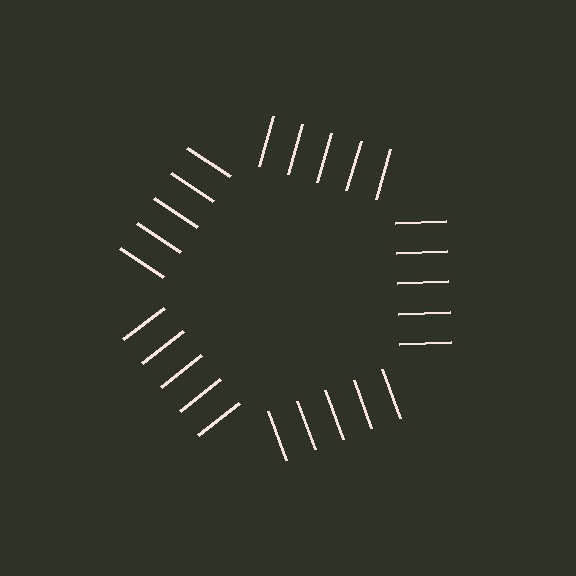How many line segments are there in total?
25 — 5 along each of the 5 edges.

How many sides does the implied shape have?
5 sides — the line-ends trace a pentagon.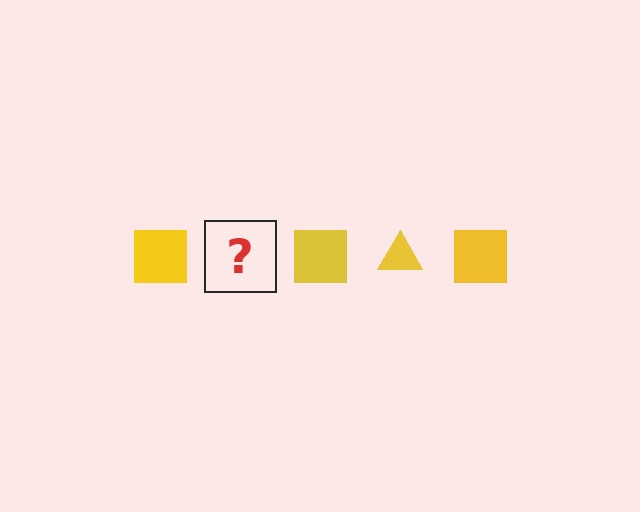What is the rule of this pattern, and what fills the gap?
The rule is that the pattern cycles through square, triangle shapes in yellow. The gap should be filled with a yellow triangle.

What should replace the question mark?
The question mark should be replaced with a yellow triangle.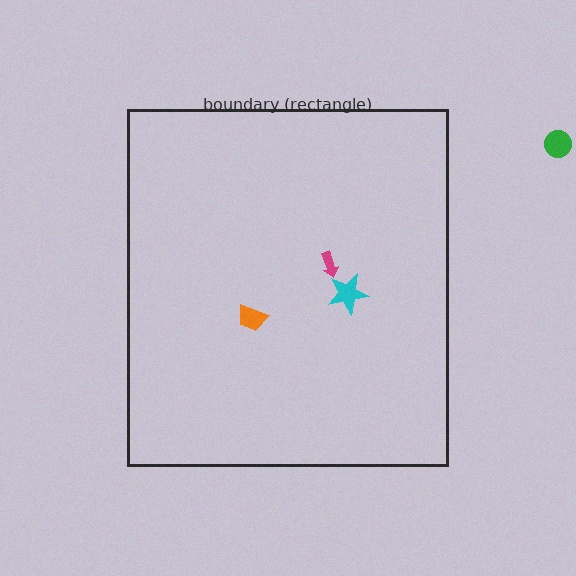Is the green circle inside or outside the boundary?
Outside.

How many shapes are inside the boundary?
3 inside, 1 outside.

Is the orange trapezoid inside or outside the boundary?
Inside.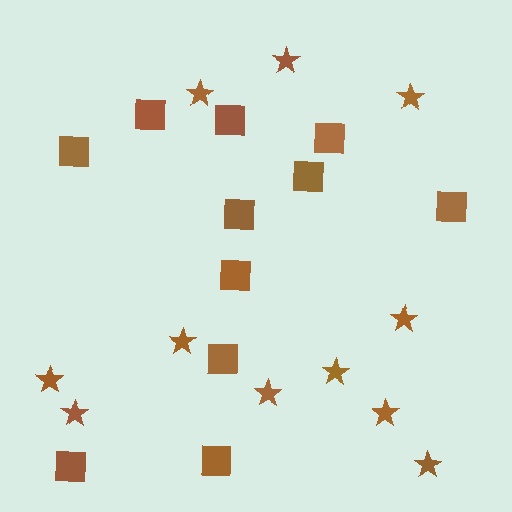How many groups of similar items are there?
There are 2 groups: one group of stars (11) and one group of squares (11).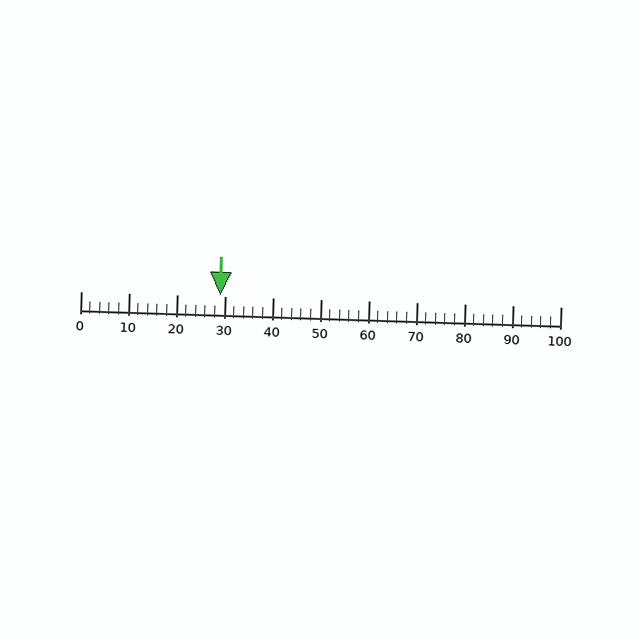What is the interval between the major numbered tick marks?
The major tick marks are spaced 10 units apart.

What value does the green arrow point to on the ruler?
The green arrow points to approximately 29.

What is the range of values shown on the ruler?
The ruler shows values from 0 to 100.